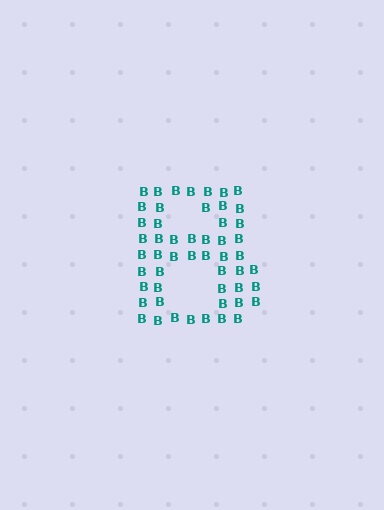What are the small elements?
The small elements are letter B's.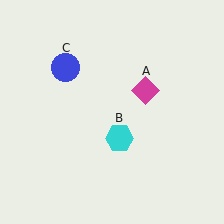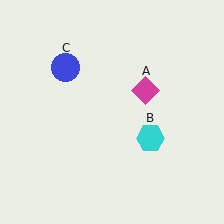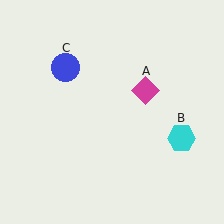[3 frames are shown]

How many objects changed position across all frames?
1 object changed position: cyan hexagon (object B).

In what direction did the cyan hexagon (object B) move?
The cyan hexagon (object B) moved right.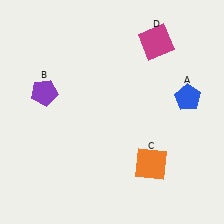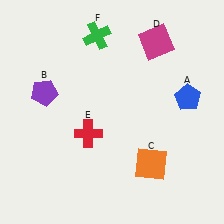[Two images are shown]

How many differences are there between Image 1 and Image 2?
There are 2 differences between the two images.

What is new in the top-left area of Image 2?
A green cross (F) was added in the top-left area of Image 2.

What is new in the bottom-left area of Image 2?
A red cross (E) was added in the bottom-left area of Image 2.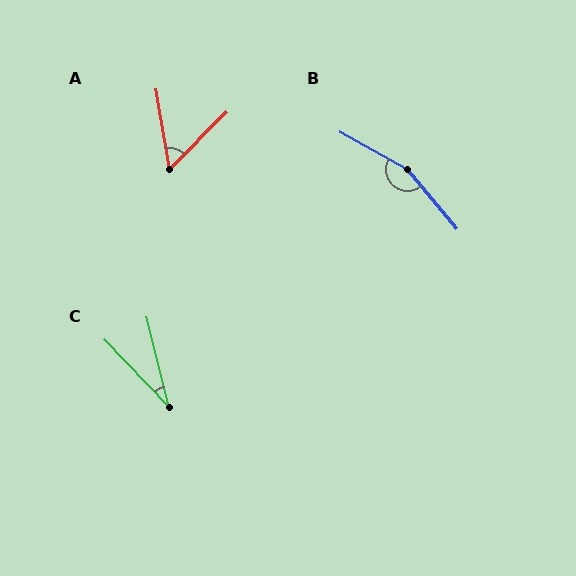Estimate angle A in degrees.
Approximately 55 degrees.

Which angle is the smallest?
C, at approximately 29 degrees.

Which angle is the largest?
B, at approximately 159 degrees.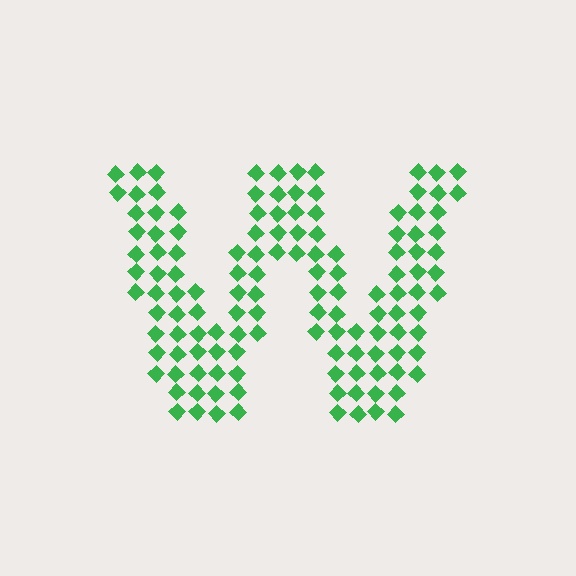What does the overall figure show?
The overall figure shows the letter W.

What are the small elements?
The small elements are diamonds.